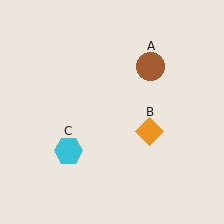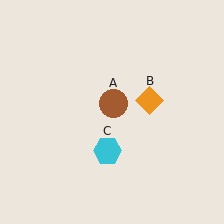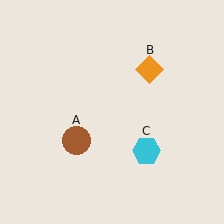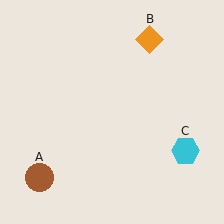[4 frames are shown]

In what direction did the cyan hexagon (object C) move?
The cyan hexagon (object C) moved right.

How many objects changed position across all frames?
3 objects changed position: brown circle (object A), orange diamond (object B), cyan hexagon (object C).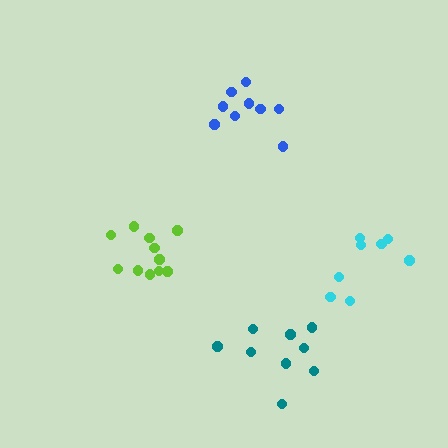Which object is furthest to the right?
The cyan cluster is rightmost.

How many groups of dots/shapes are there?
There are 4 groups.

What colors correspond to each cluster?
The clusters are colored: teal, blue, lime, cyan.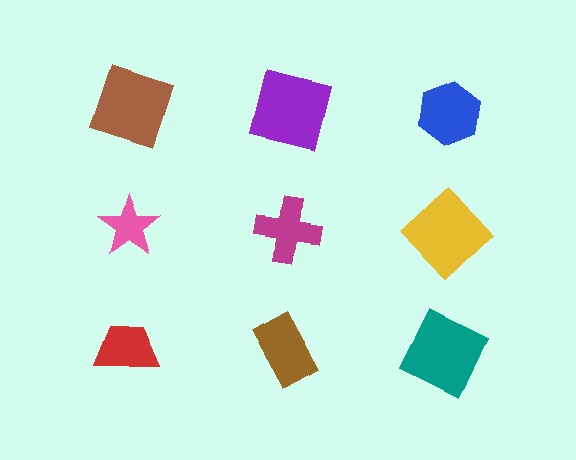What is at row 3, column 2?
A brown rectangle.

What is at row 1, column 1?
A brown square.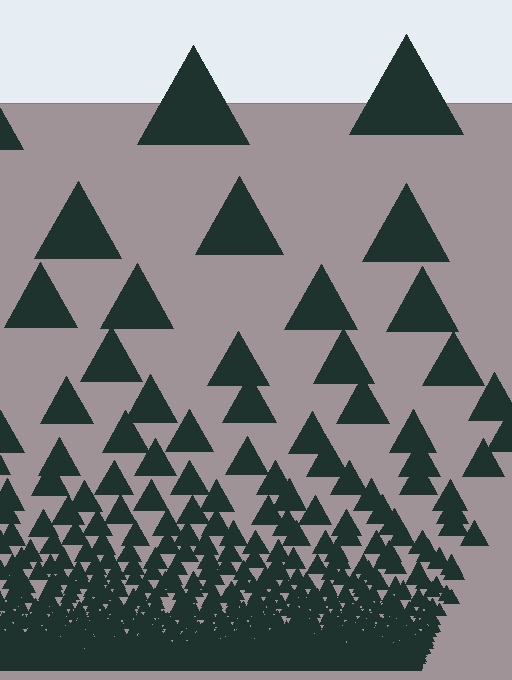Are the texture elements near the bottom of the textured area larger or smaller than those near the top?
Smaller. The gradient is inverted — elements near the bottom are smaller and denser.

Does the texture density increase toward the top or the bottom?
Density increases toward the bottom.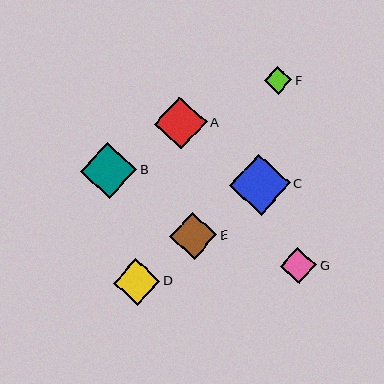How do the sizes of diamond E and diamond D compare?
Diamond E and diamond D are approximately the same size.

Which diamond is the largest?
Diamond C is the largest with a size of approximately 61 pixels.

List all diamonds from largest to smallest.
From largest to smallest: C, B, A, E, D, G, F.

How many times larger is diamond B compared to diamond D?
Diamond B is approximately 1.2 times the size of diamond D.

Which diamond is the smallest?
Diamond F is the smallest with a size of approximately 27 pixels.